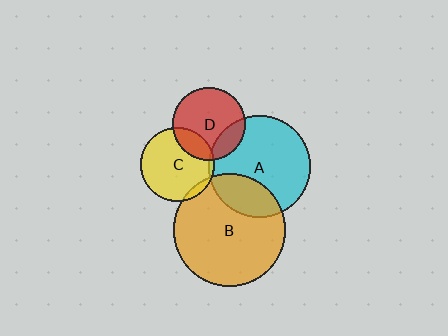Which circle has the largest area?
Circle B (orange).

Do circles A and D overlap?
Yes.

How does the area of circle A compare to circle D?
Approximately 1.9 times.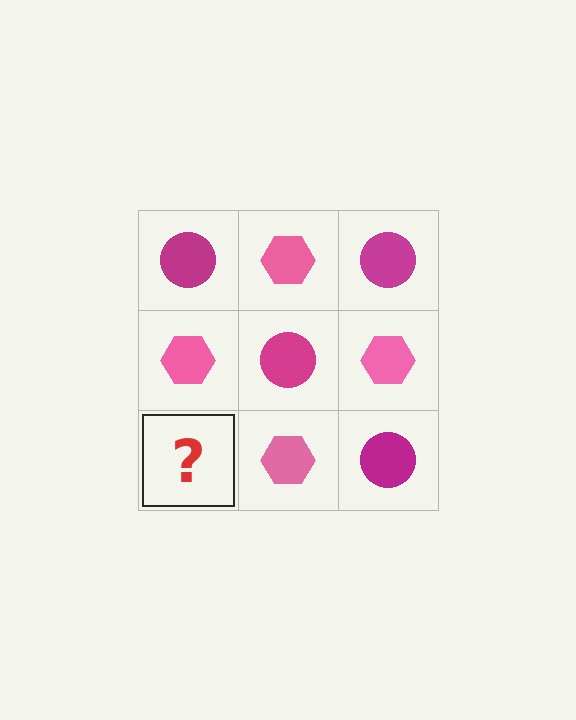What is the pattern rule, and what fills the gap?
The rule is that it alternates magenta circle and pink hexagon in a checkerboard pattern. The gap should be filled with a magenta circle.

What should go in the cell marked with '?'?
The missing cell should contain a magenta circle.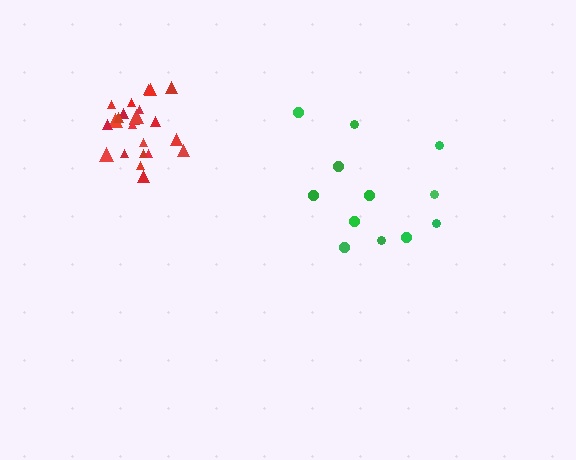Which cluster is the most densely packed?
Red.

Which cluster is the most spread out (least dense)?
Green.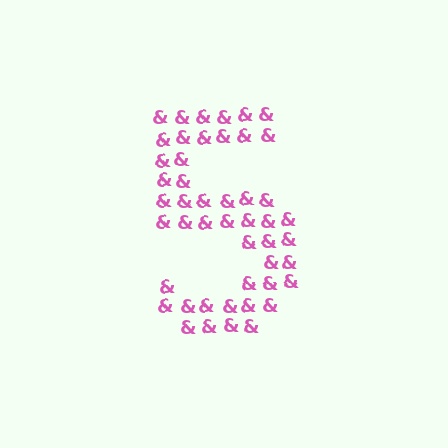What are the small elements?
The small elements are ampersands.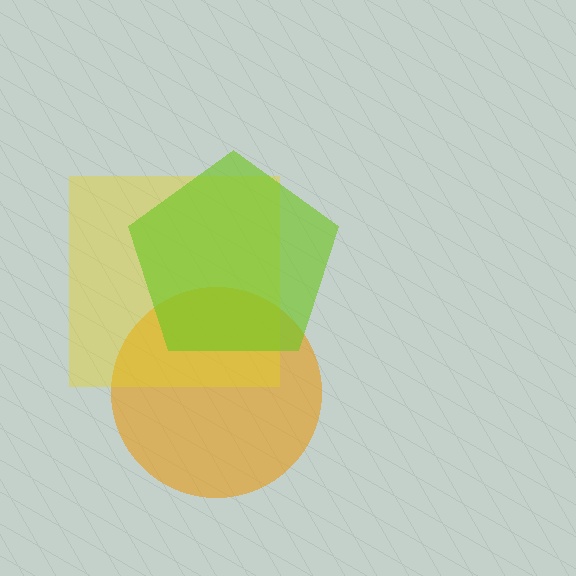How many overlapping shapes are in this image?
There are 3 overlapping shapes in the image.